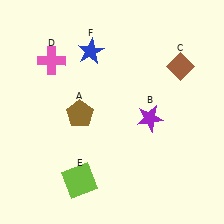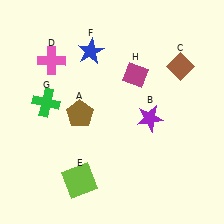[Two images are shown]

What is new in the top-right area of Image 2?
A magenta diamond (H) was added in the top-right area of Image 2.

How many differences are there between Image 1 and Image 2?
There are 2 differences between the two images.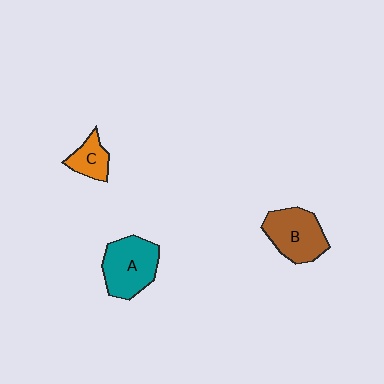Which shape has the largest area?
Shape A (teal).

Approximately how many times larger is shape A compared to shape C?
Approximately 2.0 times.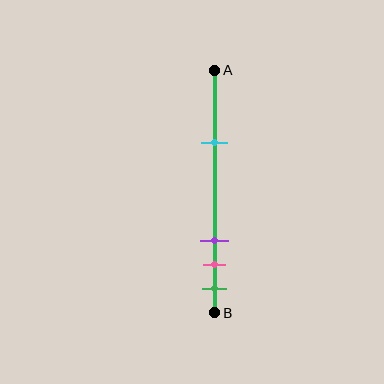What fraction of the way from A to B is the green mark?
The green mark is approximately 90% (0.9) of the way from A to B.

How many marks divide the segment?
There are 4 marks dividing the segment.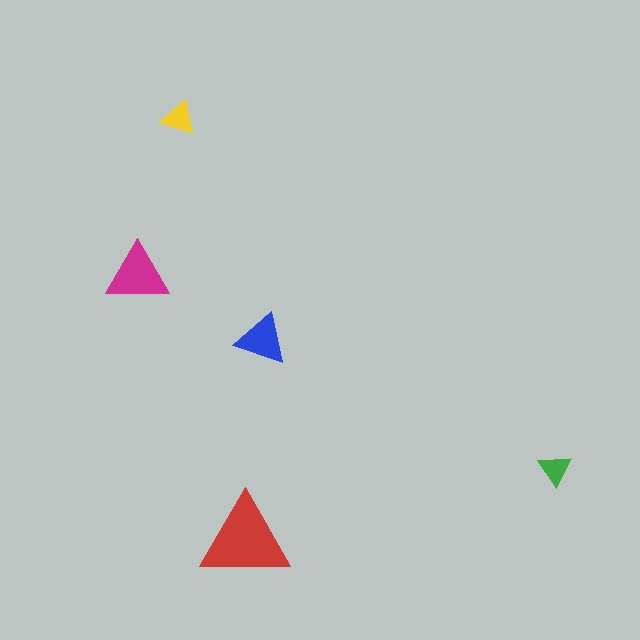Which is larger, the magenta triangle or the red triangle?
The red one.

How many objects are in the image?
There are 5 objects in the image.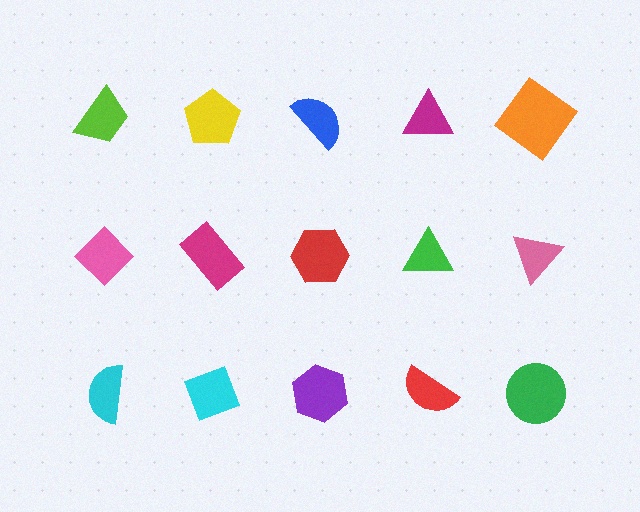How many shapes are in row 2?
5 shapes.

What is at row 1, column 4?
A magenta triangle.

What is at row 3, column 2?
A cyan diamond.